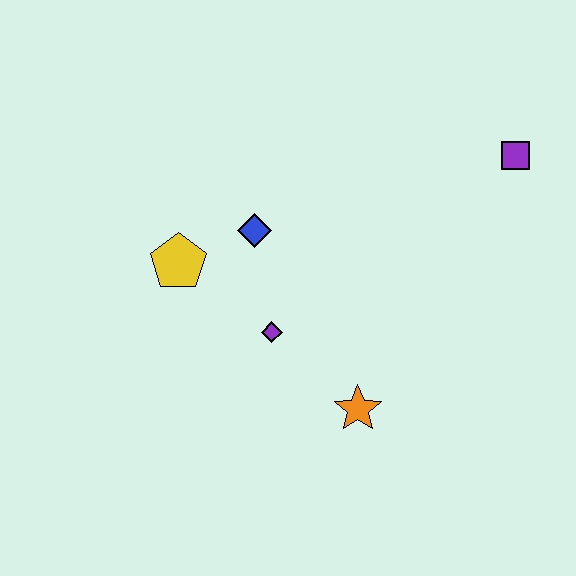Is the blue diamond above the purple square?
No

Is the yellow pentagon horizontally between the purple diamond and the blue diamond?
No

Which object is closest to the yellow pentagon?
The blue diamond is closest to the yellow pentagon.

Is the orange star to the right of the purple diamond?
Yes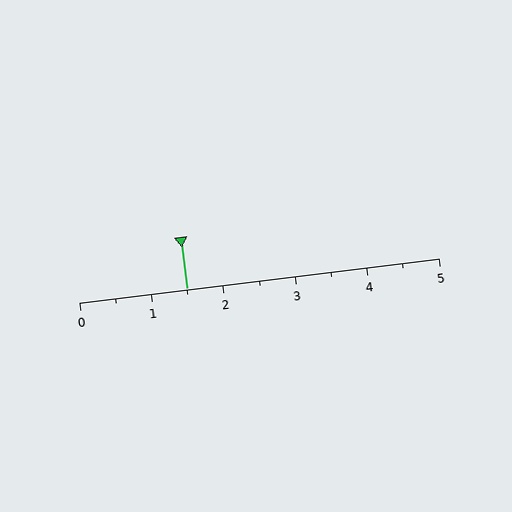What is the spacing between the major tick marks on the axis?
The major ticks are spaced 1 apart.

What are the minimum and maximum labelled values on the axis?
The axis runs from 0 to 5.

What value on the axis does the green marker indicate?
The marker indicates approximately 1.5.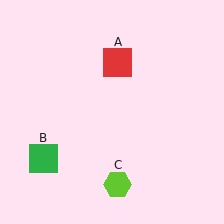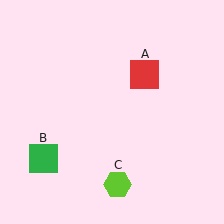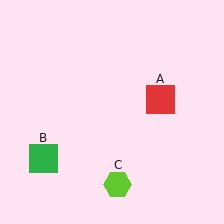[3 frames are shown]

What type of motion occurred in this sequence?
The red square (object A) rotated clockwise around the center of the scene.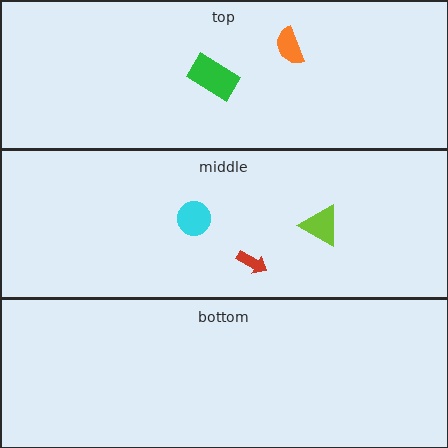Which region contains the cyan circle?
The middle region.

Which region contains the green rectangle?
The top region.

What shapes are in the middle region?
The lime triangle, the red arrow, the cyan circle.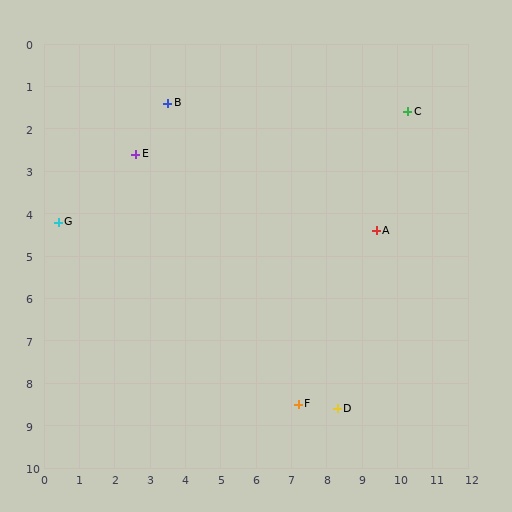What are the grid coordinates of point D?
Point D is at approximately (8.3, 8.6).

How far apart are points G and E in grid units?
Points G and E are about 2.7 grid units apart.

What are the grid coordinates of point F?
Point F is at approximately (7.2, 8.5).